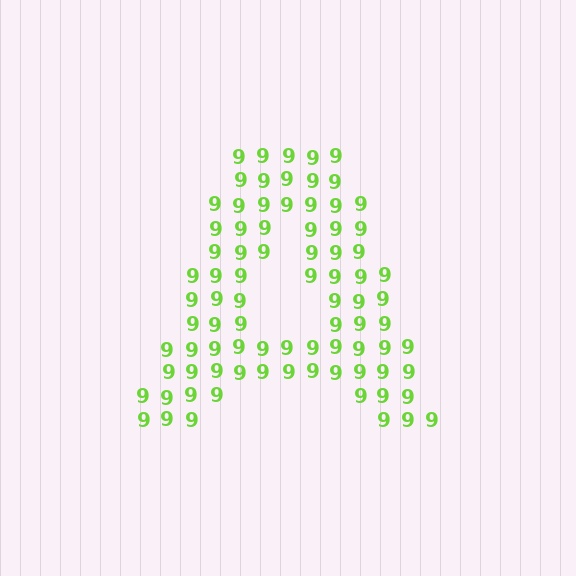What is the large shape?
The large shape is the letter A.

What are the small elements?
The small elements are digit 9's.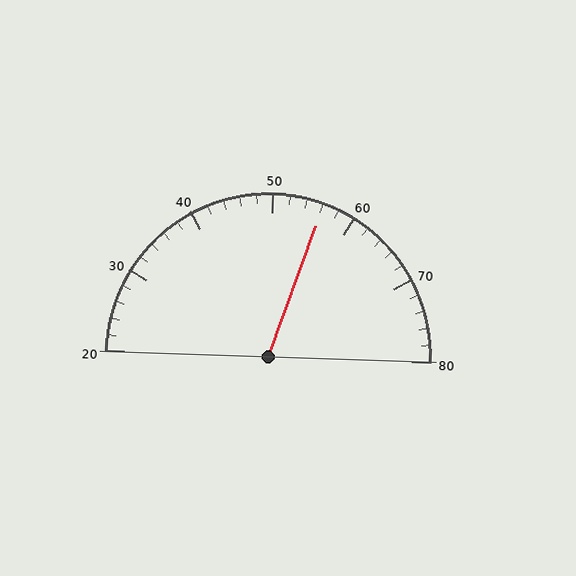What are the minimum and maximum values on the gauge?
The gauge ranges from 20 to 80.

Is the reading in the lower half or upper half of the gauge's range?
The reading is in the upper half of the range (20 to 80).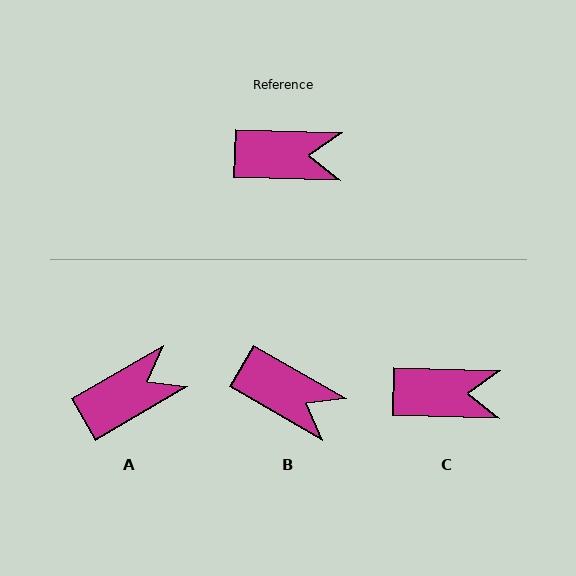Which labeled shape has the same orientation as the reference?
C.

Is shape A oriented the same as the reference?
No, it is off by about 32 degrees.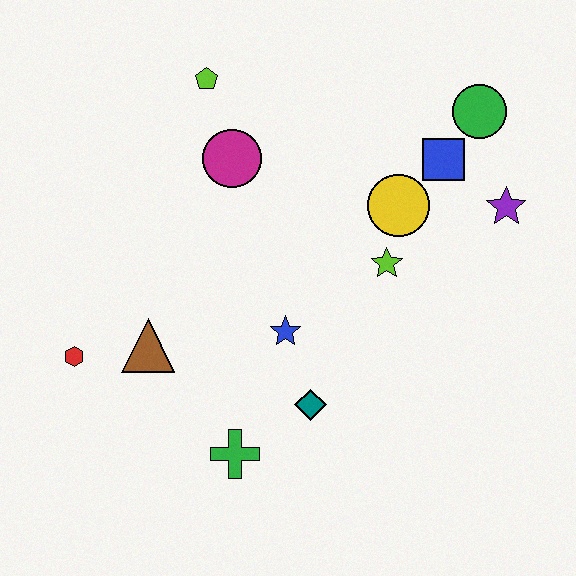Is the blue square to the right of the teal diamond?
Yes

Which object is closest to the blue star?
The teal diamond is closest to the blue star.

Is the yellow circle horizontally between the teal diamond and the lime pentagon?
No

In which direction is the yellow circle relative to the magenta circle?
The yellow circle is to the right of the magenta circle.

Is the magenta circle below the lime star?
No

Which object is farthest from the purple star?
The red hexagon is farthest from the purple star.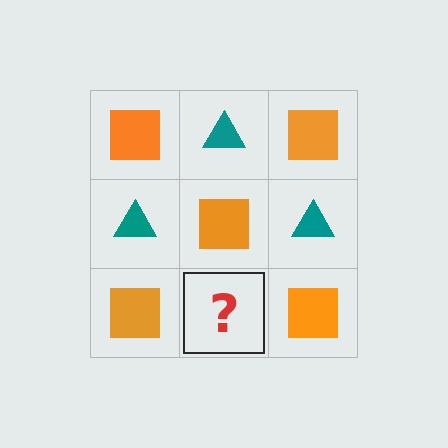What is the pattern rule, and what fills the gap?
The rule is that it alternates orange square and teal triangle in a checkerboard pattern. The gap should be filled with a teal triangle.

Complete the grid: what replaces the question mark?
The question mark should be replaced with a teal triangle.